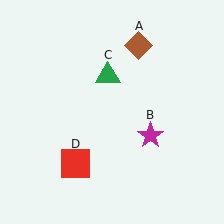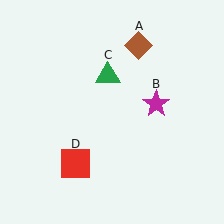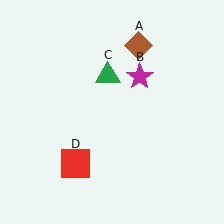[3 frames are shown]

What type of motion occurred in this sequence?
The magenta star (object B) rotated counterclockwise around the center of the scene.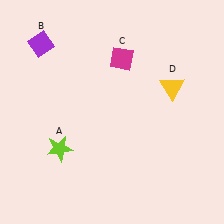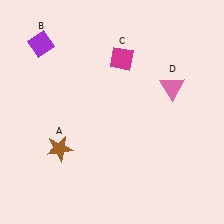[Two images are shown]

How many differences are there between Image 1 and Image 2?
There are 2 differences between the two images.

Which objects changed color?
A changed from lime to brown. D changed from yellow to pink.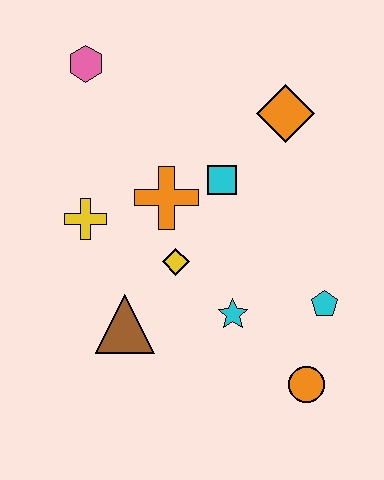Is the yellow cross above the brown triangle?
Yes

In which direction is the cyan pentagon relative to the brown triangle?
The cyan pentagon is to the right of the brown triangle.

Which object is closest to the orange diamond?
The cyan square is closest to the orange diamond.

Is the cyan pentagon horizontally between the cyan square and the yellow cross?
No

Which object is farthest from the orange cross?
The orange circle is farthest from the orange cross.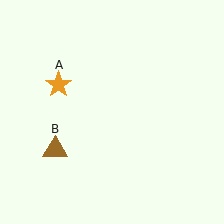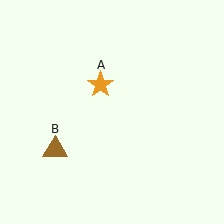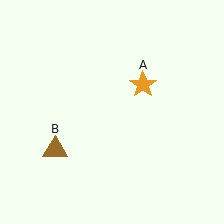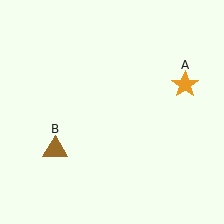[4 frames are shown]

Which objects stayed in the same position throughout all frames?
Brown triangle (object B) remained stationary.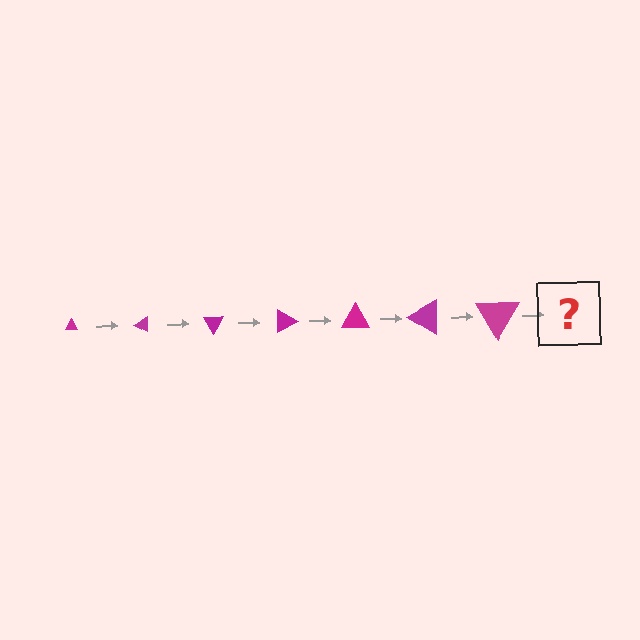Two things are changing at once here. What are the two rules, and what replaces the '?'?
The two rules are that the triangle grows larger each step and it rotates 30 degrees each step. The '?' should be a triangle, larger than the previous one and rotated 210 degrees from the start.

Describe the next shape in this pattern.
It should be a triangle, larger than the previous one and rotated 210 degrees from the start.